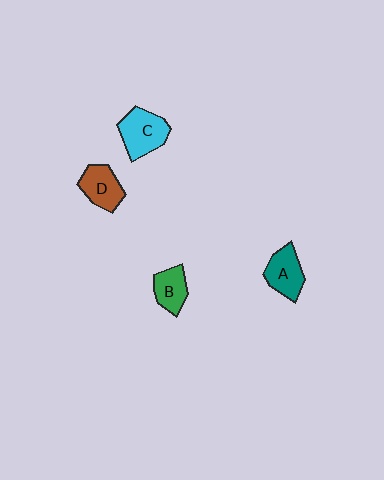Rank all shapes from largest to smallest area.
From largest to smallest: C (cyan), A (teal), D (brown), B (green).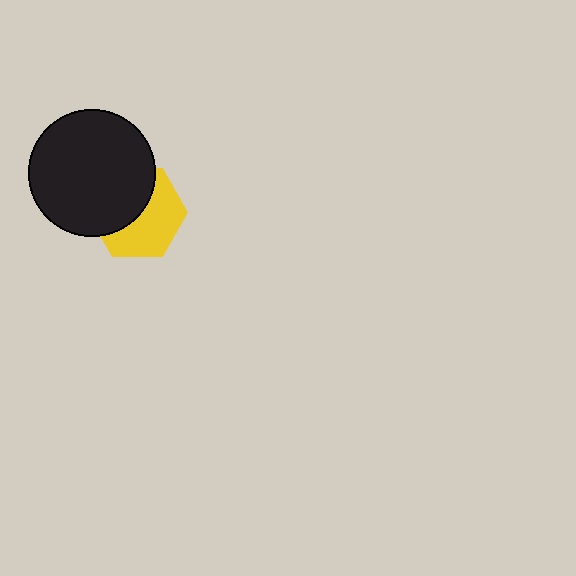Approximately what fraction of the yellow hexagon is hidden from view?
Roughly 47% of the yellow hexagon is hidden behind the black circle.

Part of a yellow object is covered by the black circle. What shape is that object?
It is a hexagon.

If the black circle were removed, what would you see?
You would see the complete yellow hexagon.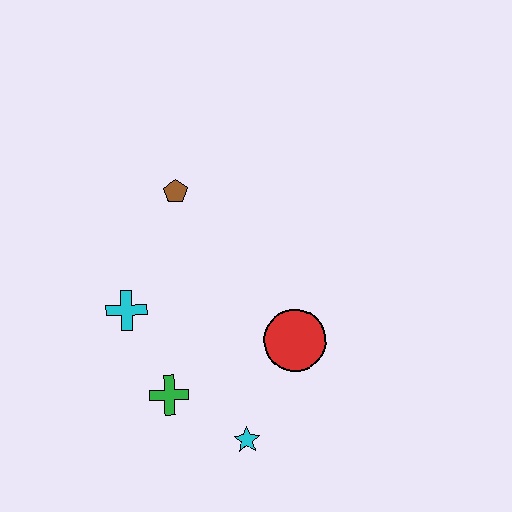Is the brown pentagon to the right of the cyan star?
No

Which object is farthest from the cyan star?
The brown pentagon is farthest from the cyan star.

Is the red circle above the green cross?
Yes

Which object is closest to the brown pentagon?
The cyan cross is closest to the brown pentagon.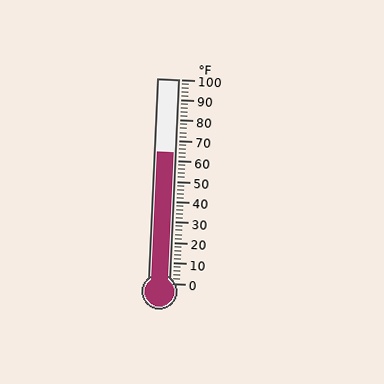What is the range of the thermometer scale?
The thermometer scale ranges from 0°F to 100°F.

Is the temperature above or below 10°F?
The temperature is above 10°F.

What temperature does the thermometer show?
The thermometer shows approximately 64°F.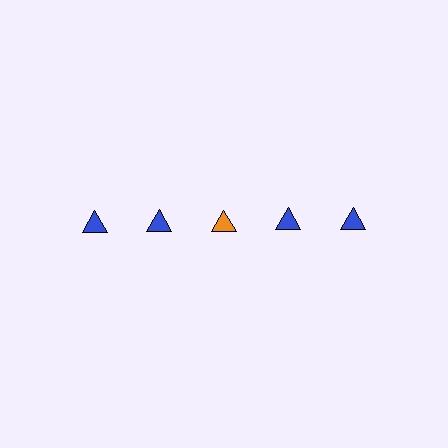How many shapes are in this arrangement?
There are 5 shapes arranged in a grid pattern.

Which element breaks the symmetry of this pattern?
The orange triangle in the top row, center column breaks the symmetry. All other shapes are blue triangles.